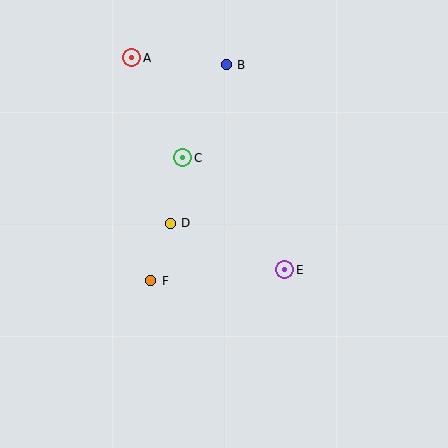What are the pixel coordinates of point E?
Point E is at (285, 270).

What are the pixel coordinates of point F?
Point F is at (151, 281).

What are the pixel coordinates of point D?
Point D is at (170, 223).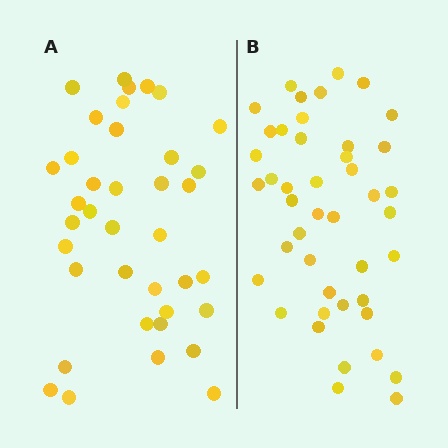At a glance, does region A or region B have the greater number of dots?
Region B (the right region) has more dots.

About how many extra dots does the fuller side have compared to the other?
Region B has about 6 more dots than region A.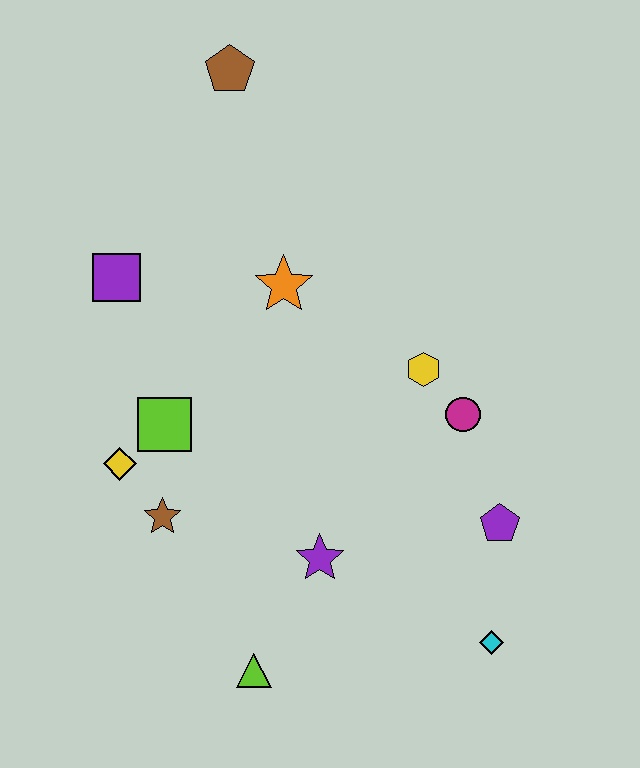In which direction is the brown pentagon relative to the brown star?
The brown pentagon is above the brown star.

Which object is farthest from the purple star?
The brown pentagon is farthest from the purple star.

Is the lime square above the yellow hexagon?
No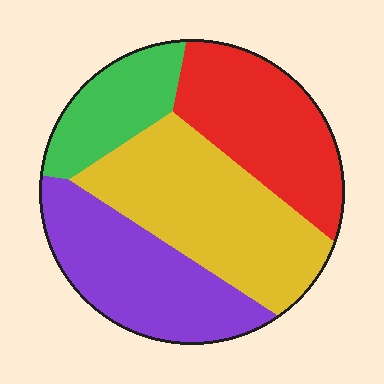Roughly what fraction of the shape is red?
Red covers 25% of the shape.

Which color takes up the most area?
Yellow, at roughly 35%.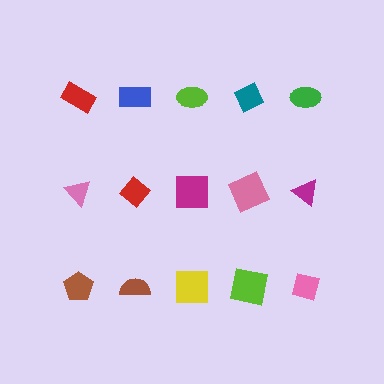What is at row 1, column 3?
A lime ellipse.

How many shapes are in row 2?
5 shapes.